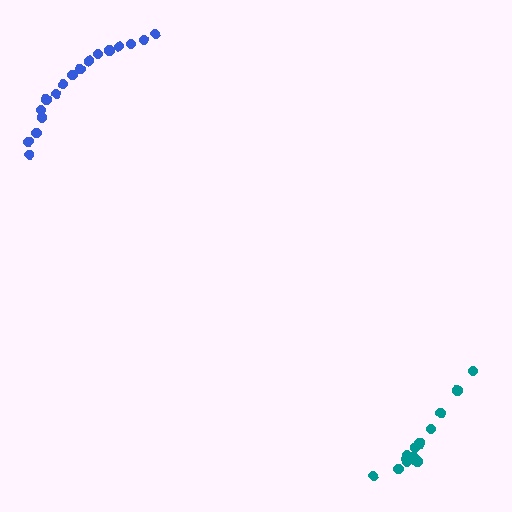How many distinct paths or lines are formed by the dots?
There are 2 distinct paths.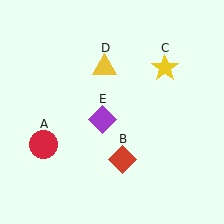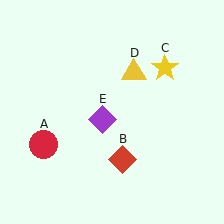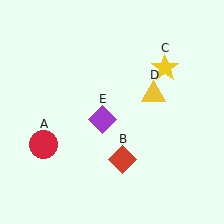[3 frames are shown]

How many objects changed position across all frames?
1 object changed position: yellow triangle (object D).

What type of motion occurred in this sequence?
The yellow triangle (object D) rotated clockwise around the center of the scene.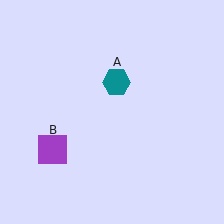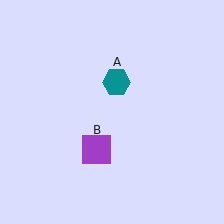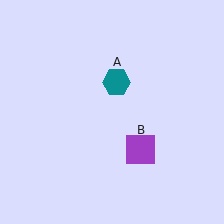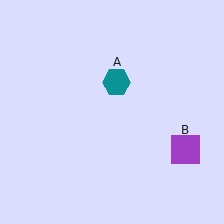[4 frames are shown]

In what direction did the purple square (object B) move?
The purple square (object B) moved right.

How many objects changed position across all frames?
1 object changed position: purple square (object B).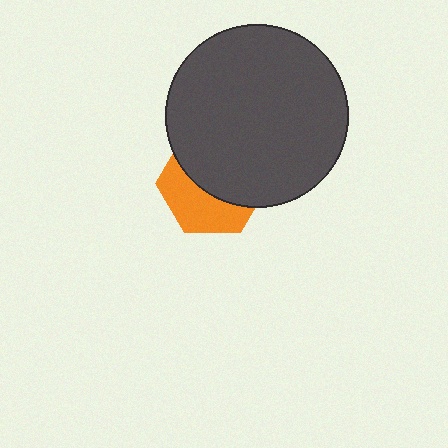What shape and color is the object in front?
The object in front is a dark gray circle.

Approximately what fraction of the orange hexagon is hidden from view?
Roughly 57% of the orange hexagon is hidden behind the dark gray circle.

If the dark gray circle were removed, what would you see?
You would see the complete orange hexagon.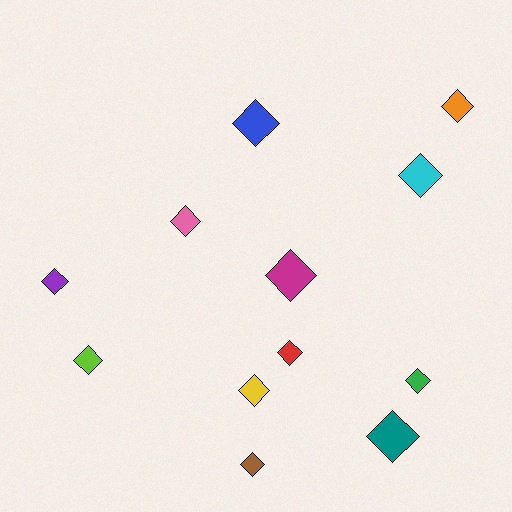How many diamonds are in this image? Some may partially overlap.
There are 12 diamonds.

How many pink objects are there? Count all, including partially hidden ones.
There is 1 pink object.